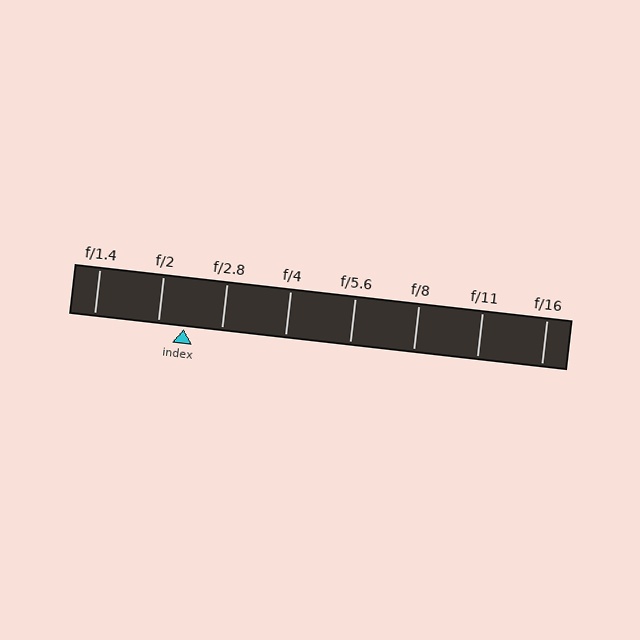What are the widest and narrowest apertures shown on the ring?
The widest aperture shown is f/1.4 and the narrowest is f/16.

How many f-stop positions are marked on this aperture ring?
There are 8 f-stop positions marked.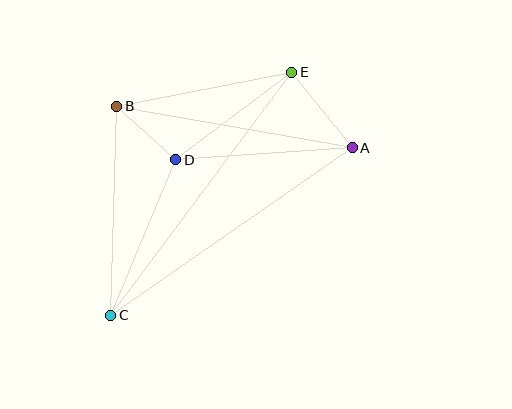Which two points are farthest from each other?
Points C and E are farthest from each other.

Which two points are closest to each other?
Points B and D are closest to each other.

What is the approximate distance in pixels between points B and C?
The distance between B and C is approximately 209 pixels.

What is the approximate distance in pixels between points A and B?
The distance between A and B is approximately 239 pixels.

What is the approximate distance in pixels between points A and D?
The distance between A and D is approximately 177 pixels.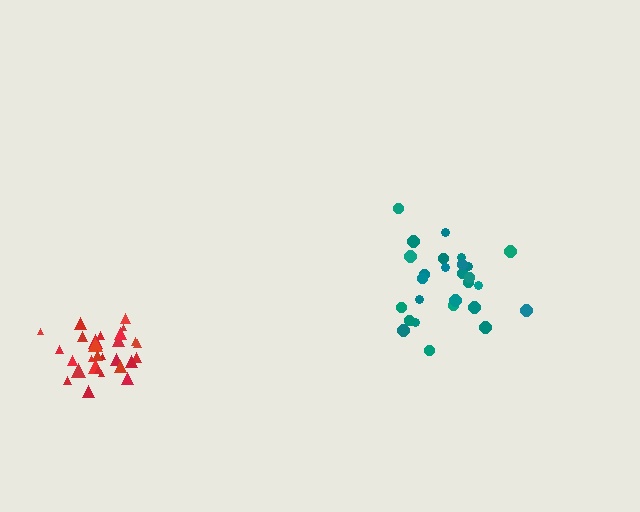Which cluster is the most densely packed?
Red.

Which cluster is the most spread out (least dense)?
Teal.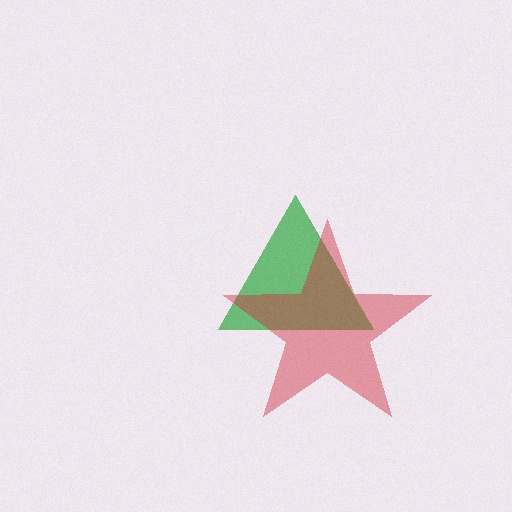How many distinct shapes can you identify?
There are 2 distinct shapes: a green triangle, a red star.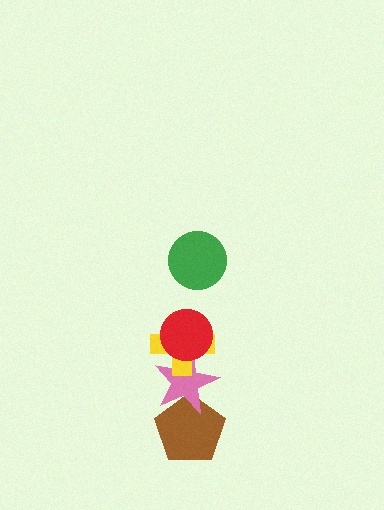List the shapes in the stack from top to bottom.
From top to bottom: the green circle, the red circle, the yellow cross, the pink star, the brown pentagon.